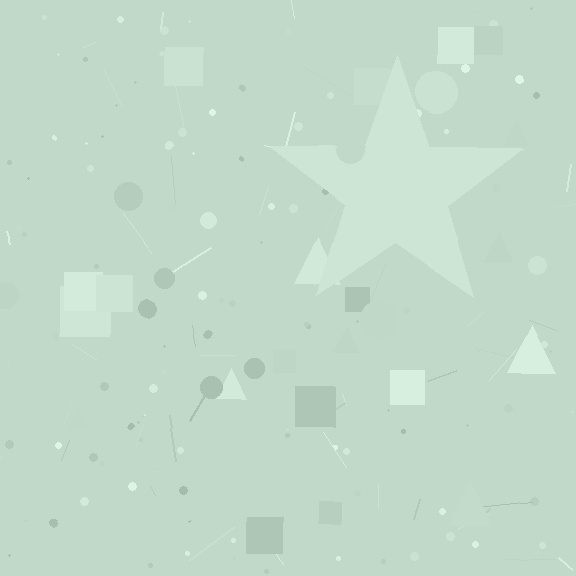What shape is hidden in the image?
A star is hidden in the image.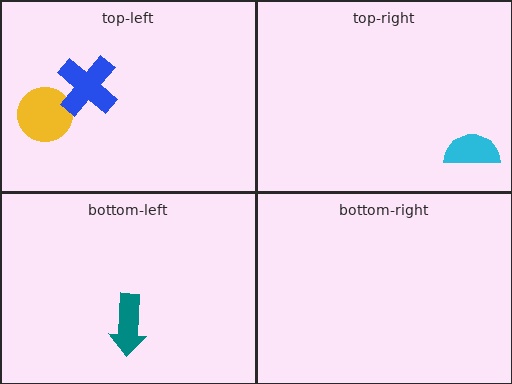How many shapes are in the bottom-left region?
1.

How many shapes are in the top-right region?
1.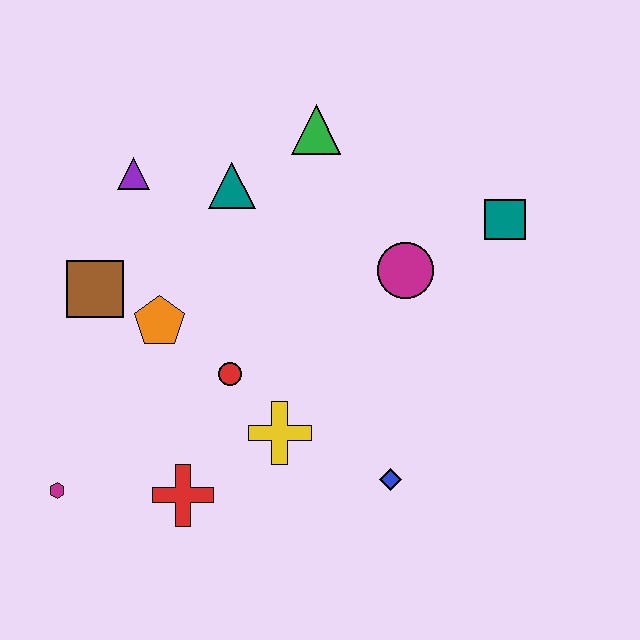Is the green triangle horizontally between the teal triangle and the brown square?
No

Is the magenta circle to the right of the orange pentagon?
Yes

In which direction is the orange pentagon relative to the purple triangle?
The orange pentagon is below the purple triangle.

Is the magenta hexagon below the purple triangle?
Yes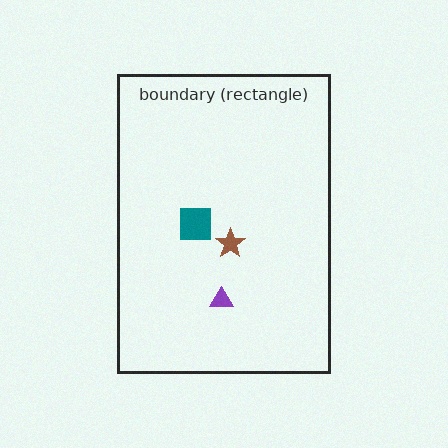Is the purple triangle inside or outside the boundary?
Inside.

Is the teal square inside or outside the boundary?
Inside.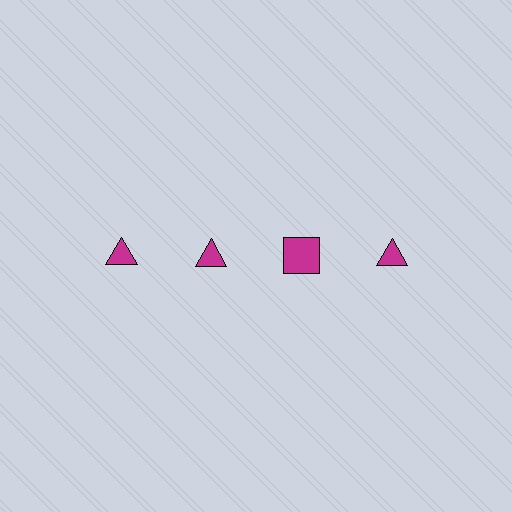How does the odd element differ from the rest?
It has a different shape: square instead of triangle.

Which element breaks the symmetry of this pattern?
The magenta square in the top row, center column breaks the symmetry. All other shapes are magenta triangles.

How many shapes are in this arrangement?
There are 4 shapes arranged in a grid pattern.